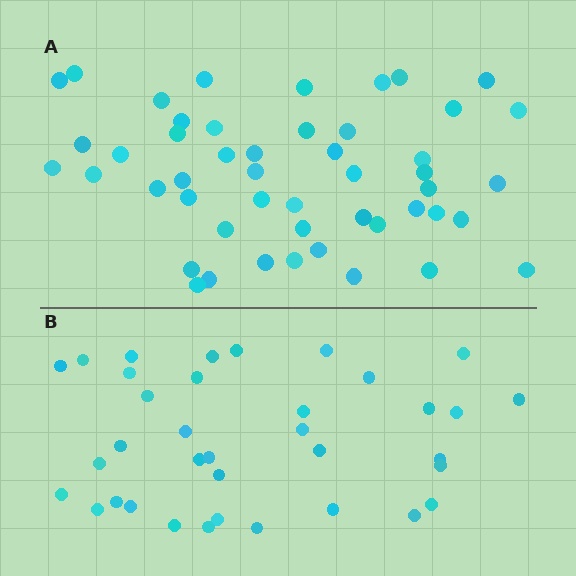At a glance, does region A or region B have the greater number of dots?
Region A (the top region) has more dots.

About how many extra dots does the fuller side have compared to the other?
Region A has approximately 15 more dots than region B.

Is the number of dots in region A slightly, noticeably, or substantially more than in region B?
Region A has noticeably more, but not dramatically so. The ratio is roughly 1.4 to 1.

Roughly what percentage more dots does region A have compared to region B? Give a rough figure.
About 35% more.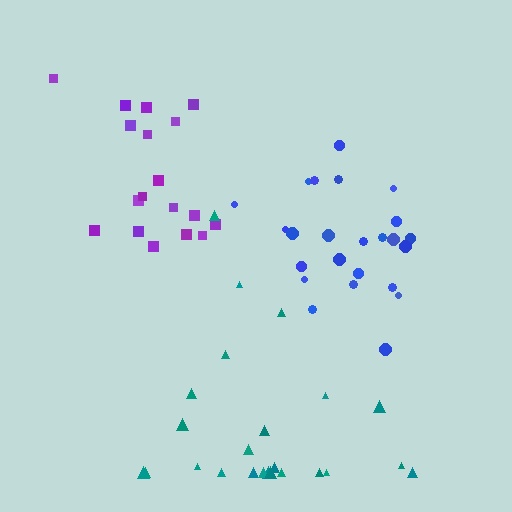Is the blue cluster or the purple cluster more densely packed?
Blue.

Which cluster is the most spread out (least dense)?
Purple.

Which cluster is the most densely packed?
Blue.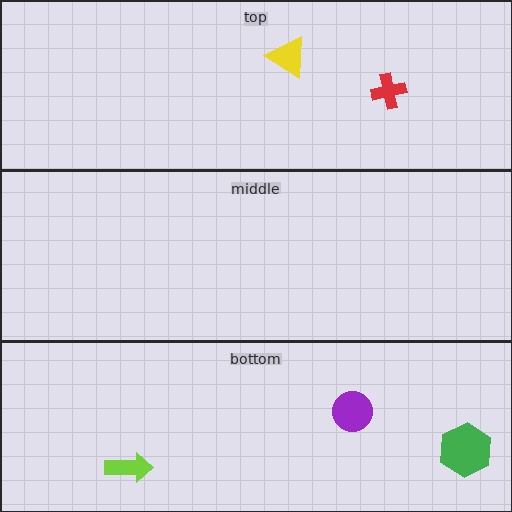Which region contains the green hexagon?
The bottom region.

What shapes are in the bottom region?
The lime arrow, the green hexagon, the purple circle.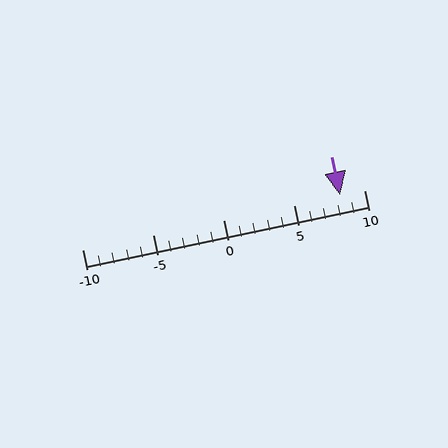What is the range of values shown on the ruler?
The ruler shows values from -10 to 10.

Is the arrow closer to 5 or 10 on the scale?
The arrow is closer to 10.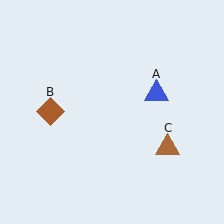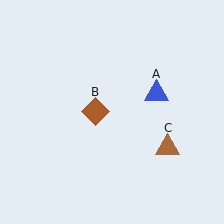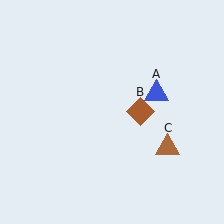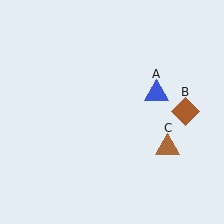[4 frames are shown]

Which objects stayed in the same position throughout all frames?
Blue triangle (object A) and brown triangle (object C) remained stationary.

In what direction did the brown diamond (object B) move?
The brown diamond (object B) moved right.